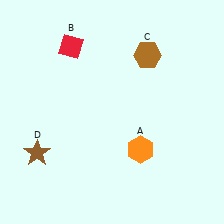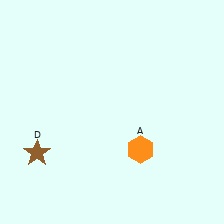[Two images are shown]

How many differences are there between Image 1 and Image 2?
There are 2 differences between the two images.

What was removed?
The red diamond (B), the brown hexagon (C) were removed in Image 2.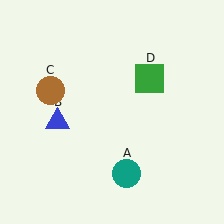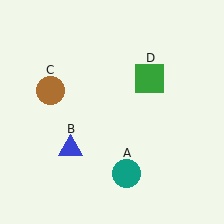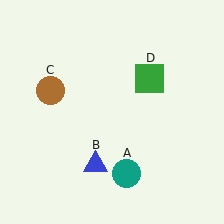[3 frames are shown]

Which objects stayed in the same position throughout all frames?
Teal circle (object A) and brown circle (object C) and green square (object D) remained stationary.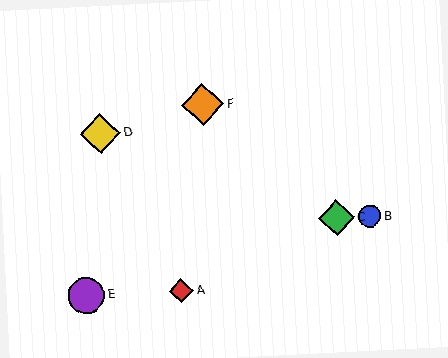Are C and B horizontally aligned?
Yes, both are at y≈218.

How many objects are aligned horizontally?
2 objects (B, C) are aligned horizontally.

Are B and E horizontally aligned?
No, B is at y≈216 and E is at y≈296.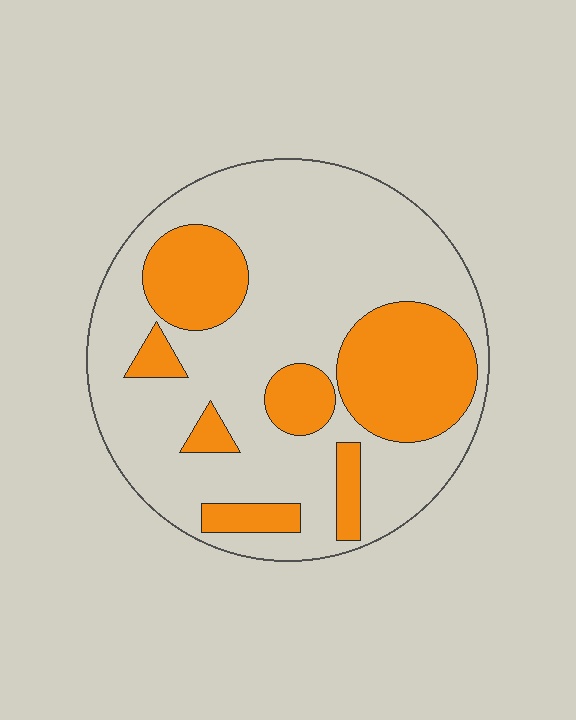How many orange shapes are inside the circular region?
7.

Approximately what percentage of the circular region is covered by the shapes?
Approximately 30%.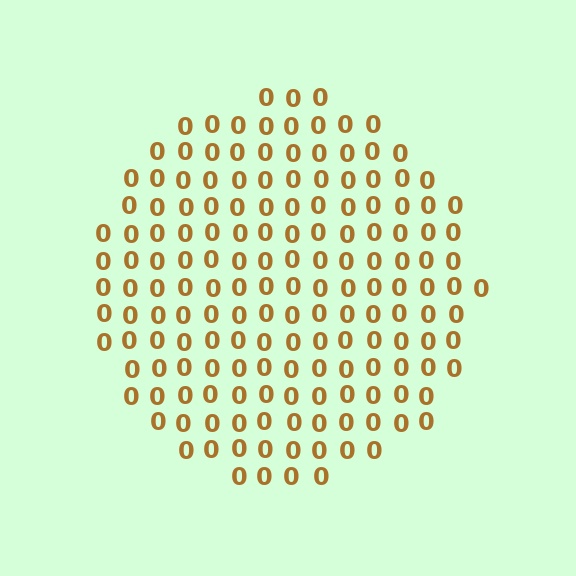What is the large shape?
The large shape is a circle.